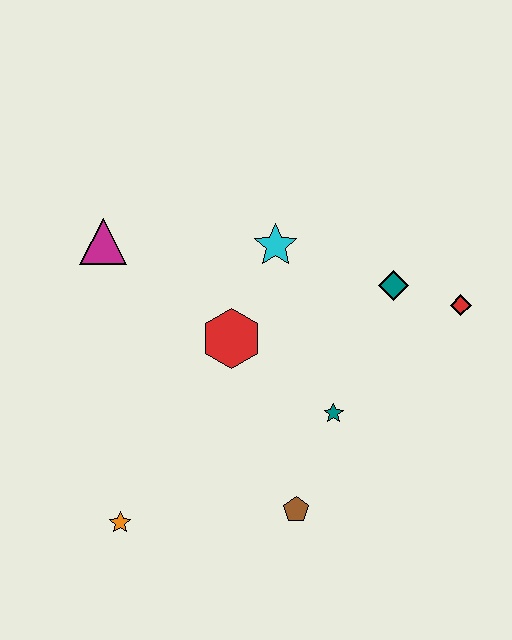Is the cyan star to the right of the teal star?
No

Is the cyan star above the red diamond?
Yes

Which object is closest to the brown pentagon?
The teal star is closest to the brown pentagon.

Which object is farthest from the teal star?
The magenta triangle is farthest from the teal star.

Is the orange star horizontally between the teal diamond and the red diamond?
No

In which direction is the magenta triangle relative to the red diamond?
The magenta triangle is to the left of the red diamond.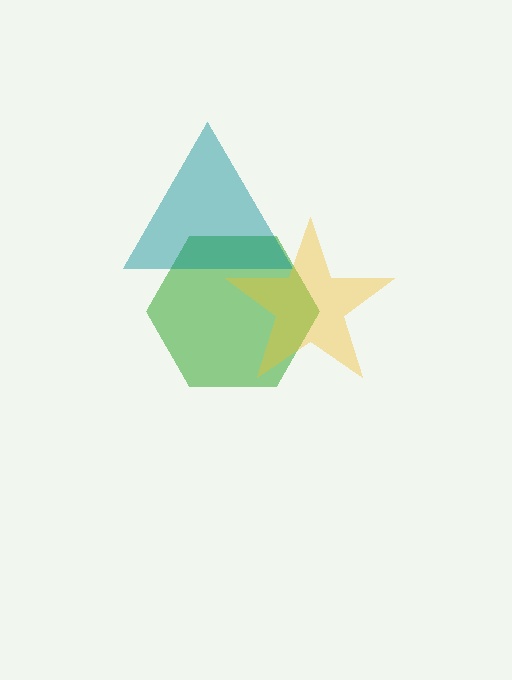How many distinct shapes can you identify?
There are 3 distinct shapes: a green hexagon, a teal triangle, a yellow star.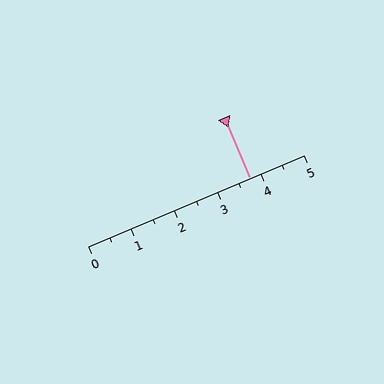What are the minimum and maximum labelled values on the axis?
The axis runs from 0 to 5.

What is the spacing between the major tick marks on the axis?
The major ticks are spaced 1 apart.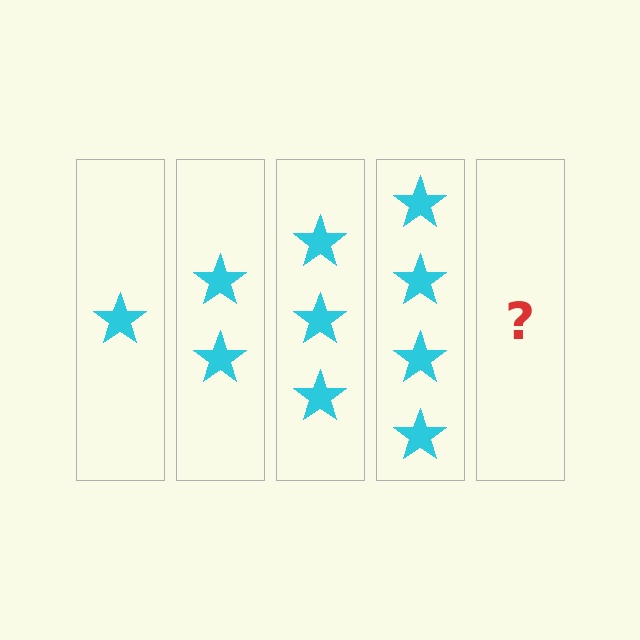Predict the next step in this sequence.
The next step is 5 stars.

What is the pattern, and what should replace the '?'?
The pattern is that each step adds one more star. The '?' should be 5 stars.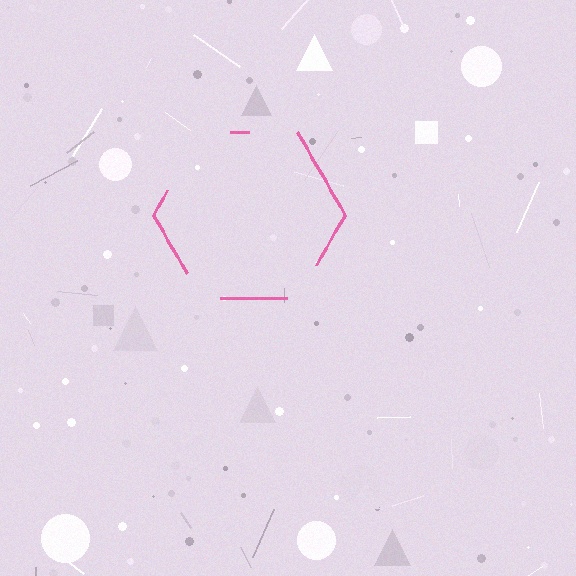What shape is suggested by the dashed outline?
The dashed outline suggests a hexagon.